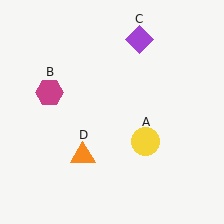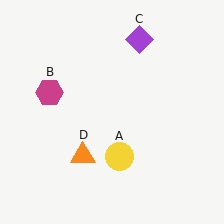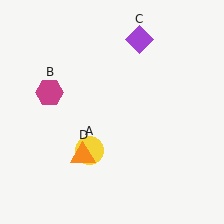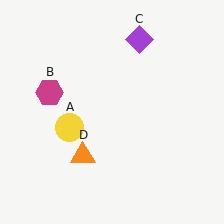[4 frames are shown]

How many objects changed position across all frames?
1 object changed position: yellow circle (object A).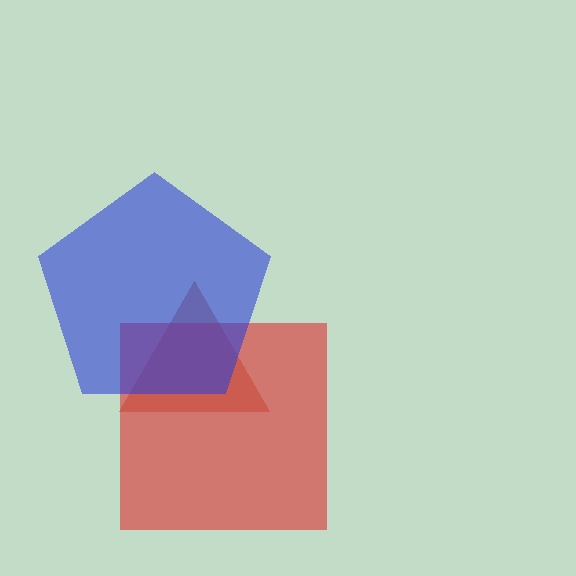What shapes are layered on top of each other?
The layered shapes are: a brown triangle, a red square, a blue pentagon.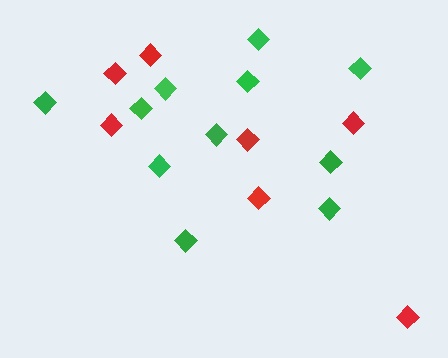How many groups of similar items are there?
There are 2 groups: one group of red diamonds (7) and one group of green diamonds (11).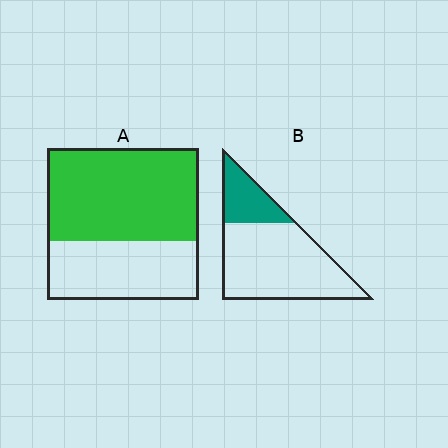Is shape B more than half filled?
No.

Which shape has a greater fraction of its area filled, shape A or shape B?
Shape A.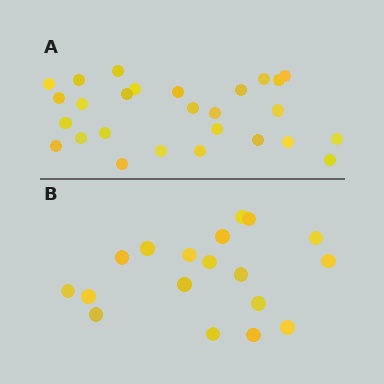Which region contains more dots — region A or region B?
Region A (the top region) has more dots.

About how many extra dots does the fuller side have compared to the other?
Region A has roughly 8 or so more dots than region B.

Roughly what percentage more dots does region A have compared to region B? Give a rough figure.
About 50% more.